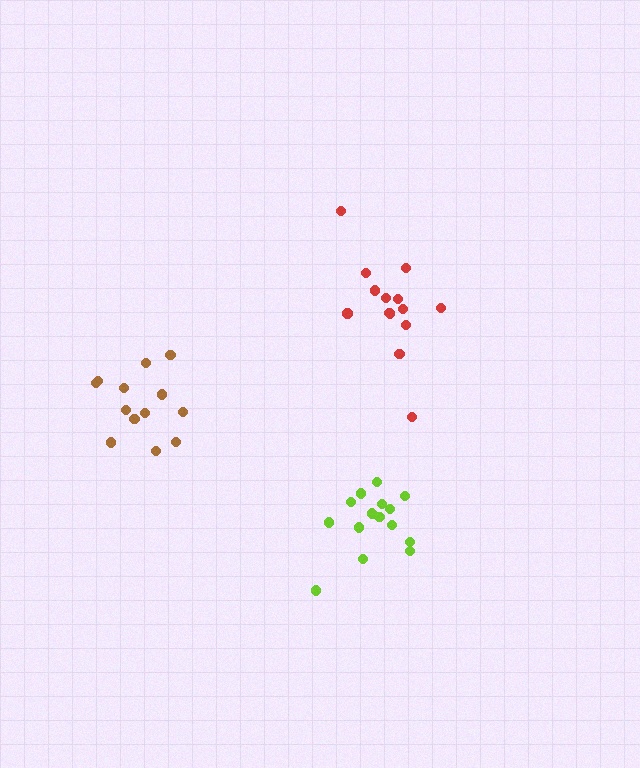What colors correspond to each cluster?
The clusters are colored: lime, red, brown.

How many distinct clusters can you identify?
There are 3 distinct clusters.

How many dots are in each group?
Group 1: 15 dots, Group 2: 14 dots, Group 3: 13 dots (42 total).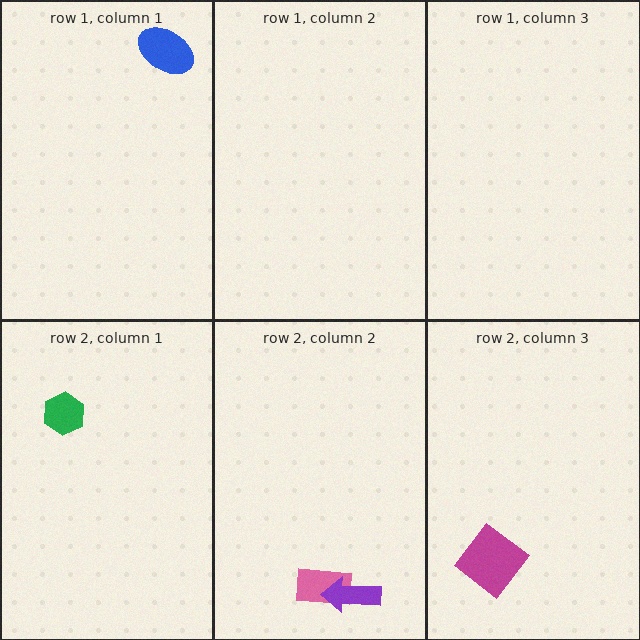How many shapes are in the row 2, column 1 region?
1.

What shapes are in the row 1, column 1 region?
The blue ellipse.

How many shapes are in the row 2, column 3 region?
1.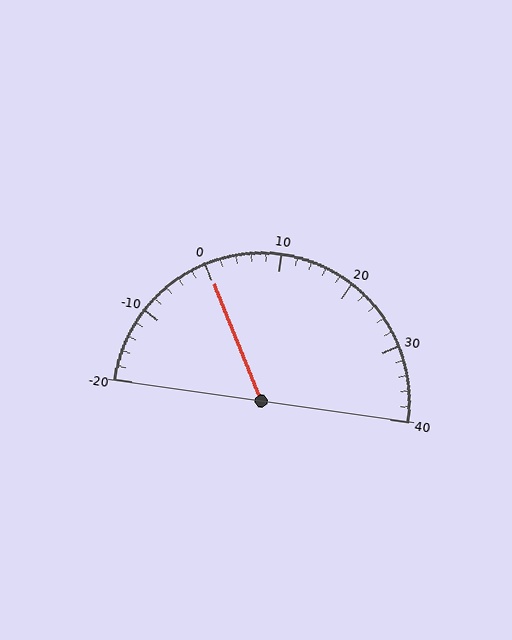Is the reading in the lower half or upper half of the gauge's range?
The reading is in the lower half of the range (-20 to 40).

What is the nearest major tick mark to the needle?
The nearest major tick mark is 0.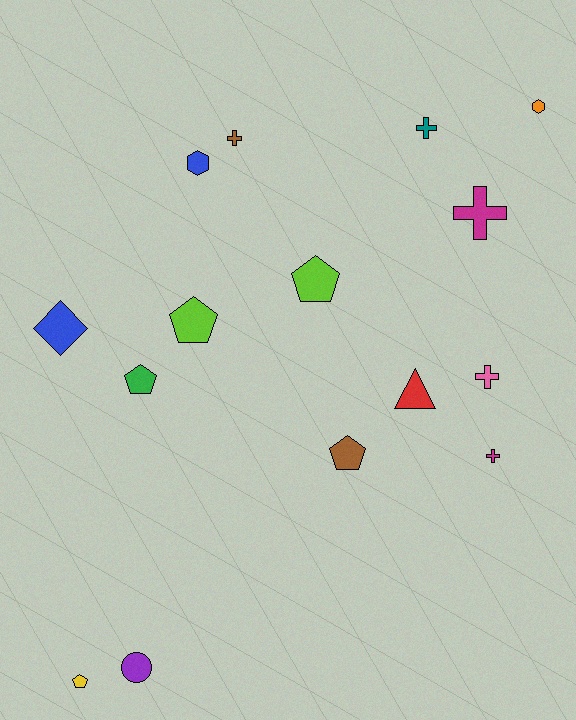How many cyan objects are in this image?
There are no cyan objects.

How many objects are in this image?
There are 15 objects.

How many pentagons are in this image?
There are 5 pentagons.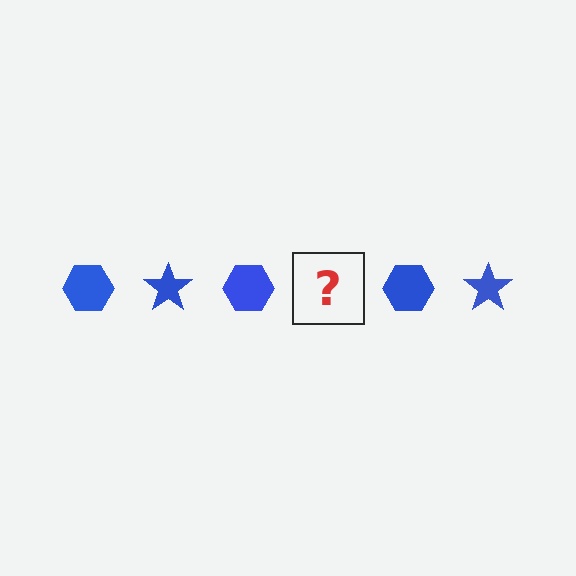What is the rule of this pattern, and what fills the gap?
The rule is that the pattern cycles through hexagon, star shapes in blue. The gap should be filled with a blue star.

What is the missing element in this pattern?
The missing element is a blue star.